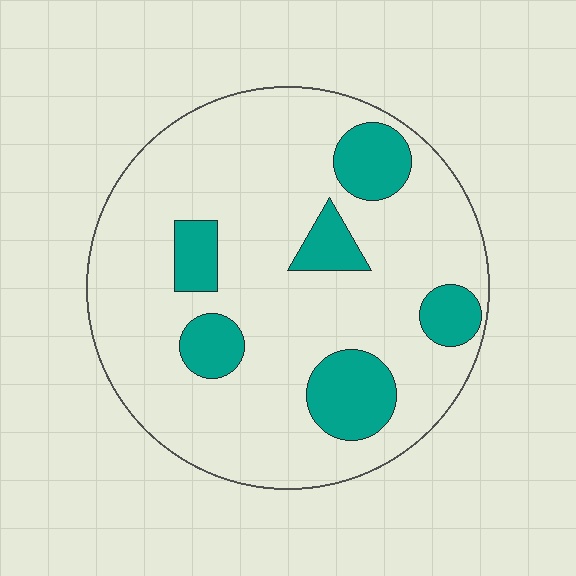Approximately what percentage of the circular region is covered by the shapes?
Approximately 20%.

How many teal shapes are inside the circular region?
6.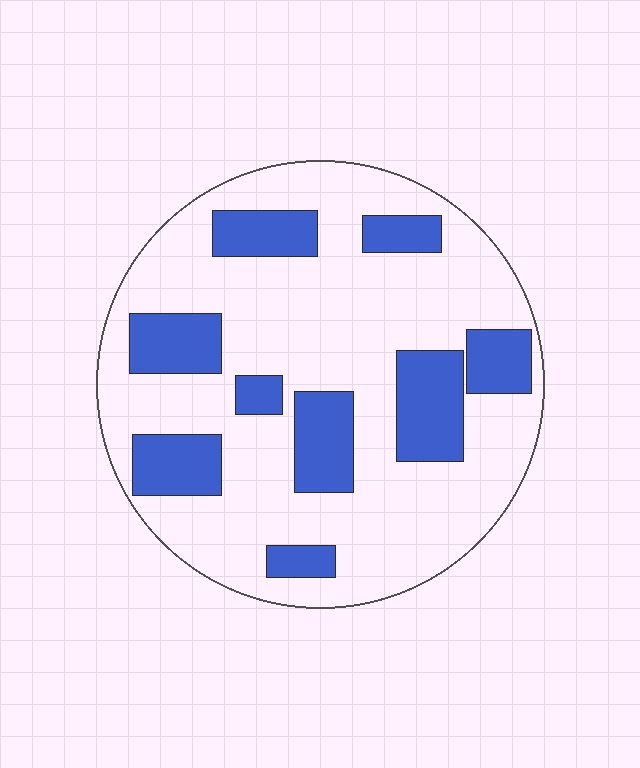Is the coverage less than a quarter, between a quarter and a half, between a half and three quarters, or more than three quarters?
Between a quarter and a half.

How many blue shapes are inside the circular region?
9.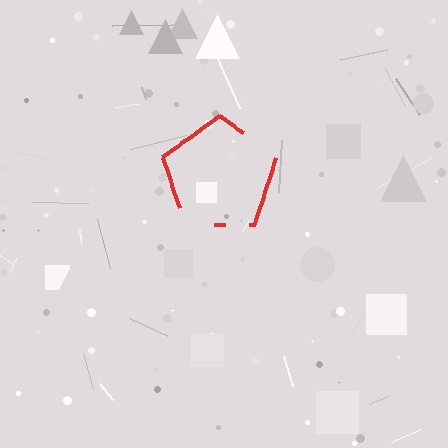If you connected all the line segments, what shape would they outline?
They would outline a pentagon.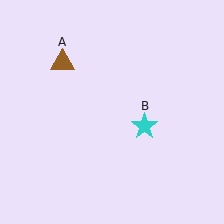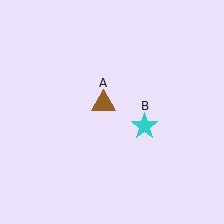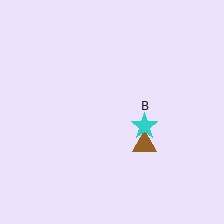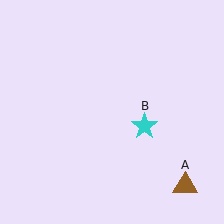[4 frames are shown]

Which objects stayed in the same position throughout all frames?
Cyan star (object B) remained stationary.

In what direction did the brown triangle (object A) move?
The brown triangle (object A) moved down and to the right.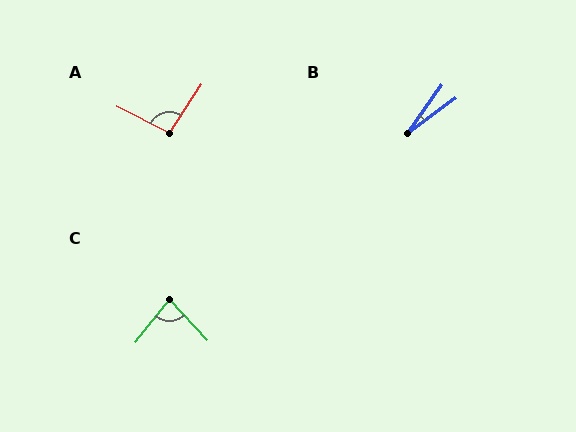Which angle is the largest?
A, at approximately 96 degrees.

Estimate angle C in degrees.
Approximately 82 degrees.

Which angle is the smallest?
B, at approximately 18 degrees.